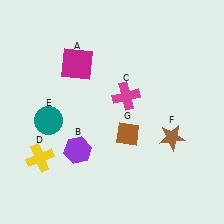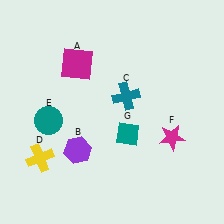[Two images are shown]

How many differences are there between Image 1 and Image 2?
There are 3 differences between the two images.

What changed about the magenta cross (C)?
In Image 1, C is magenta. In Image 2, it changed to teal.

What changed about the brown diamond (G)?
In Image 1, G is brown. In Image 2, it changed to teal.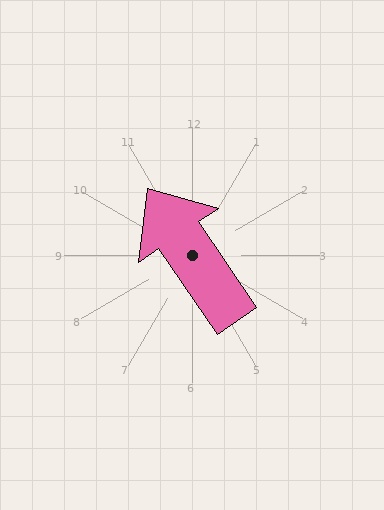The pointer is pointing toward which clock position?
Roughly 11 o'clock.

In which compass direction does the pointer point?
Northwest.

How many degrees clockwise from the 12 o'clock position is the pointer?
Approximately 326 degrees.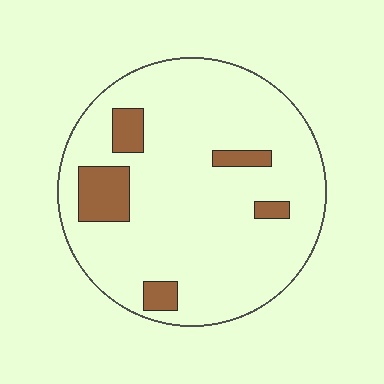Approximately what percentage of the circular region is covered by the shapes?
Approximately 10%.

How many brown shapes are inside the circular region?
5.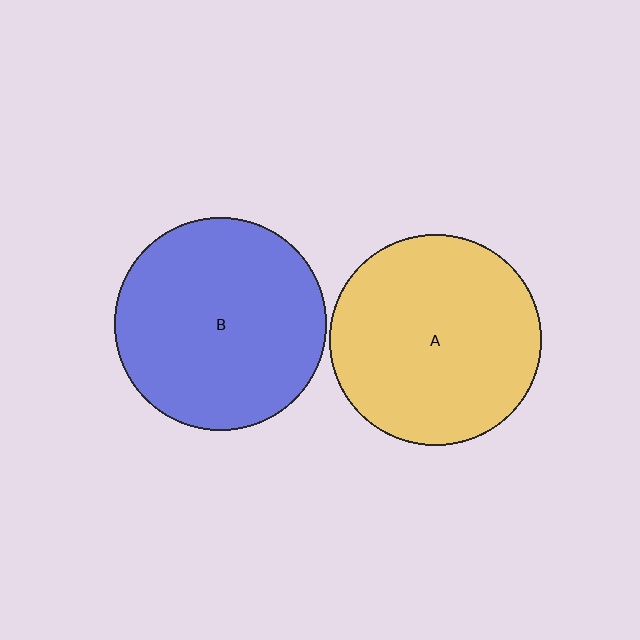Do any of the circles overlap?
No, none of the circles overlap.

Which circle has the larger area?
Circle B (blue).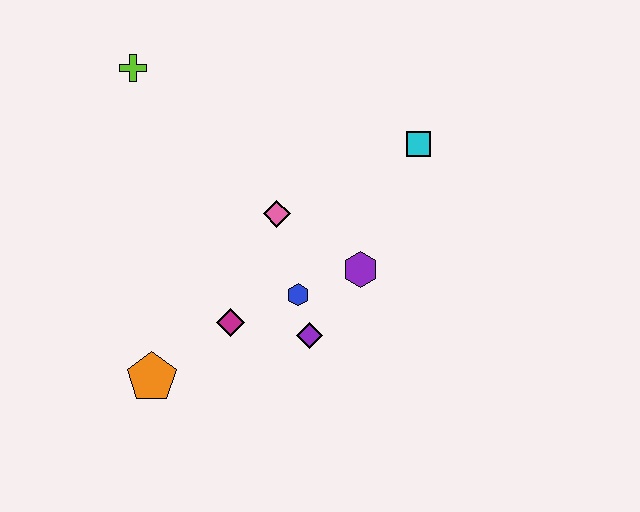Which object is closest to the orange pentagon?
The magenta diamond is closest to the orange pentagon.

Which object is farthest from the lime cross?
The purple diamond is farthest from the lime cross.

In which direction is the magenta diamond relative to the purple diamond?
The magenta diamond is to the left of the purple diamond.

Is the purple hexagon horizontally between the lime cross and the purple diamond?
No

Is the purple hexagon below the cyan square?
Yes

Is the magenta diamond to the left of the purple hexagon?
Yes